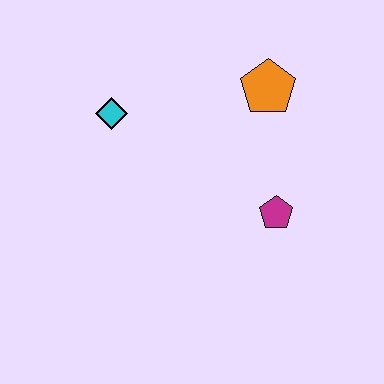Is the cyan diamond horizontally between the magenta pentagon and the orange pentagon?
No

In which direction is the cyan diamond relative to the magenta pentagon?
The cyan diamond is to the left of the magenta pentagon.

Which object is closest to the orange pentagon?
The magenta pentagon is closest to the orange pentagon.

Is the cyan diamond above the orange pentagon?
No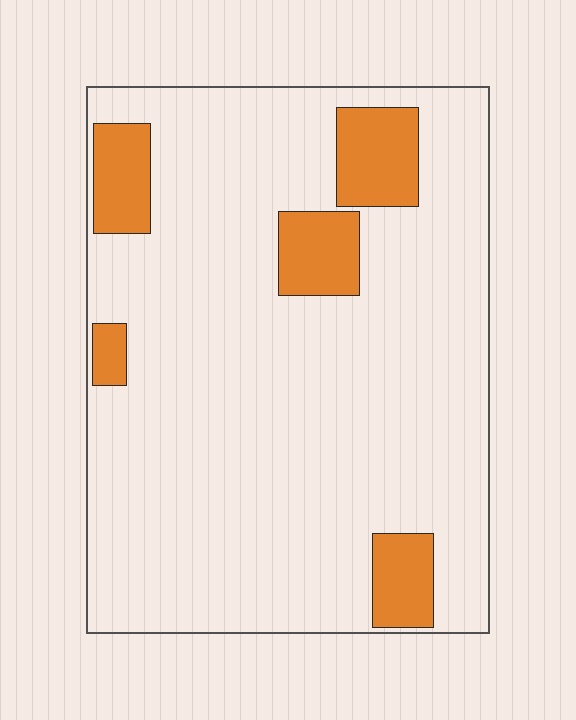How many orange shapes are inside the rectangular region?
5.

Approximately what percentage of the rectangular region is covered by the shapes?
Approximately 15%.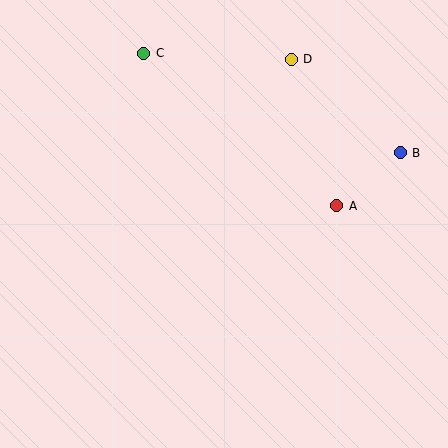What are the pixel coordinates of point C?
Point C is at (144, 53).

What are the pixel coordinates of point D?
Point D is at (291, 59).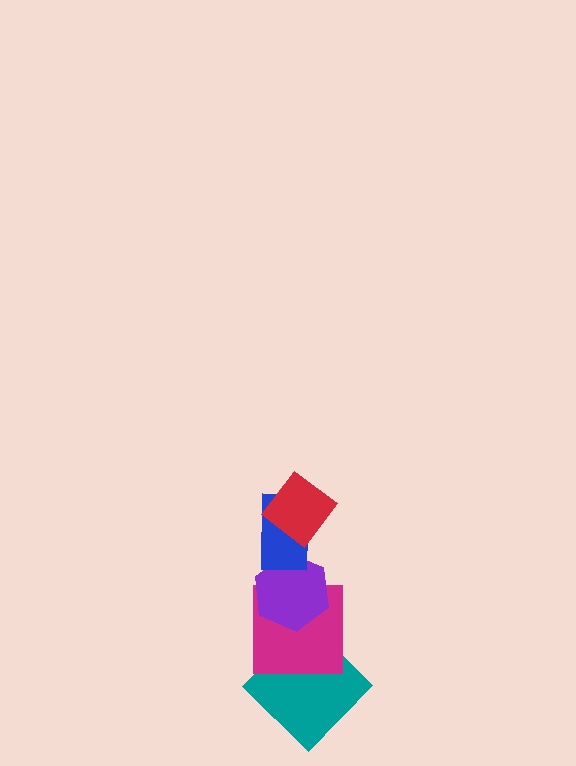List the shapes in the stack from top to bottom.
From top to bottom: the red diamond, the blue rectangle, the purple hexagon, the magenta square, the teal diamond.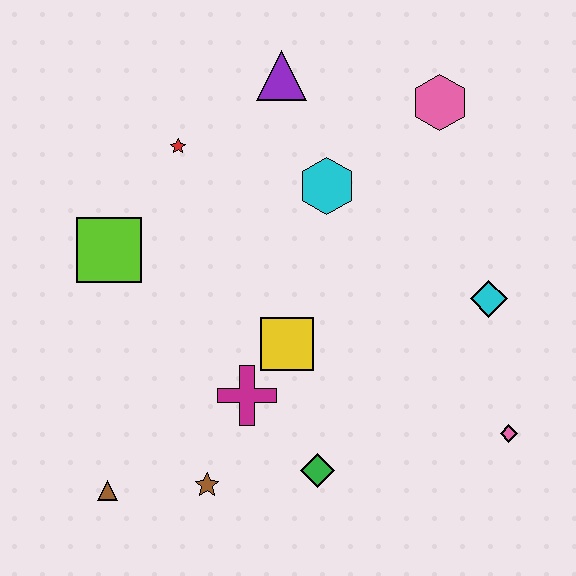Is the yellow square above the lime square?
No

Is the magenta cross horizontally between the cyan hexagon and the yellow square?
No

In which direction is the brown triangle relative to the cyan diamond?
The brown triangle is to the left of the cyan diamond.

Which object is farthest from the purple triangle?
The brown triangle is farthest from the purple triangle.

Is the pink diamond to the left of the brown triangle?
No